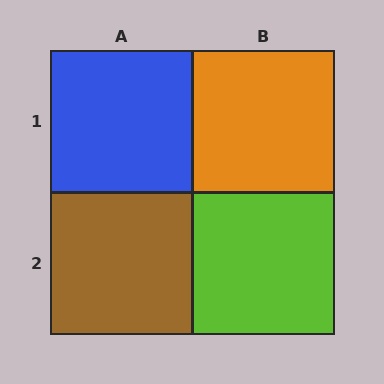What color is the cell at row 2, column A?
Brown.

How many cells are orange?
1 cell is orange.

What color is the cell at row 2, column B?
Lime.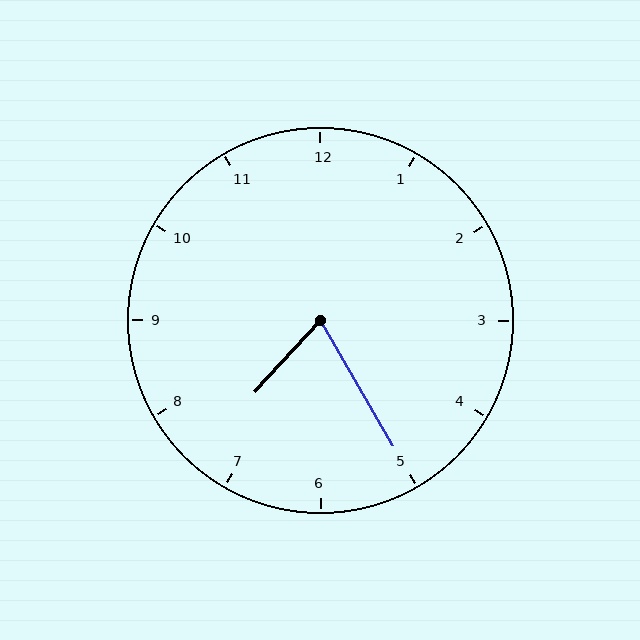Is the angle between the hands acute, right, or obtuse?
It is acute.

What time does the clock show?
7:25.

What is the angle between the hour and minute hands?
Approximately 72 degrees.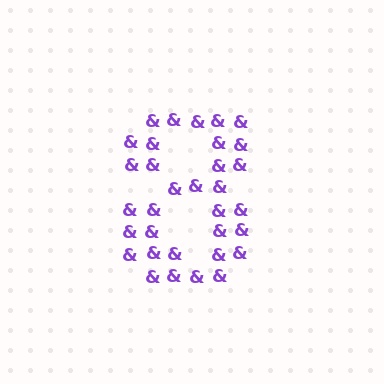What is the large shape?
The large shape is the digit 8.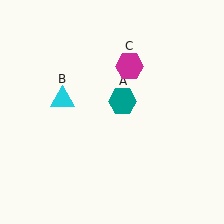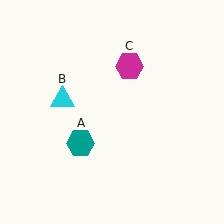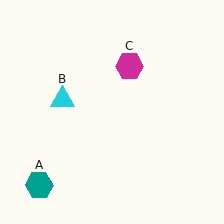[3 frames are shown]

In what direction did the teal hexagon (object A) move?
The teal hexagon (object A) moved down and to the left.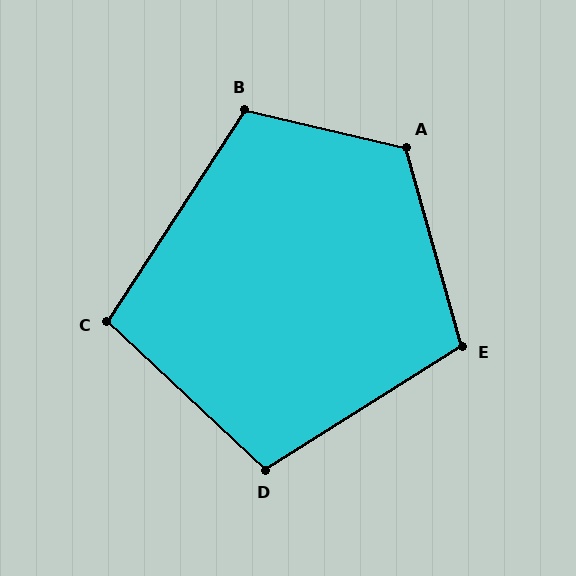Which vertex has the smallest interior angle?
C, at approximately 100 degrees.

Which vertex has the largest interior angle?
A, at approximately 119 degrees.